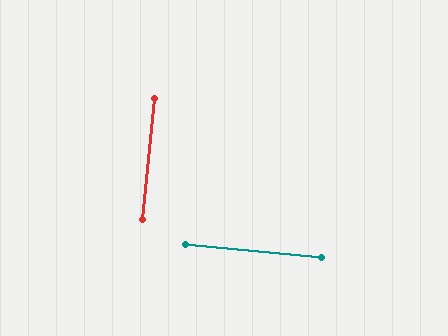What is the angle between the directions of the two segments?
Approximately 90 degrees.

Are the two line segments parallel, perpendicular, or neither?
Perpendicular — they meet at approximately 90°.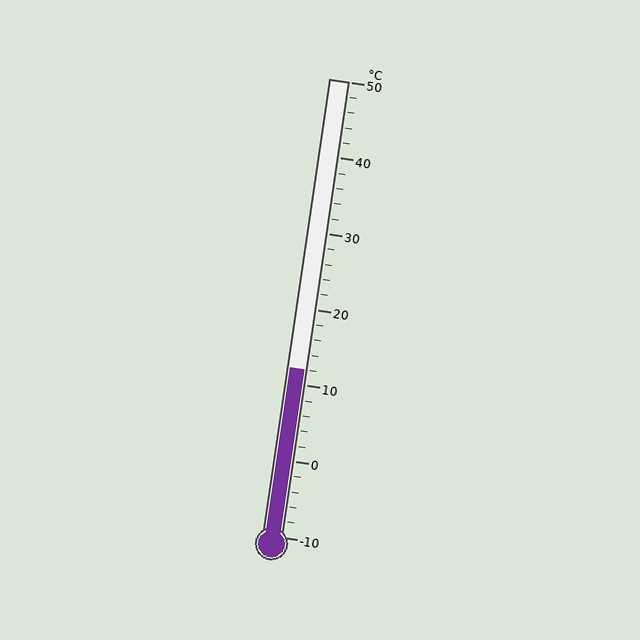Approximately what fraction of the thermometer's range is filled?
The thermometer is filled to approximately 35% of its range.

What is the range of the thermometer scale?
The thermometer scale ranges from -10°C to 50°C.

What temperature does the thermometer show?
The thermometer shows approximately 12°C.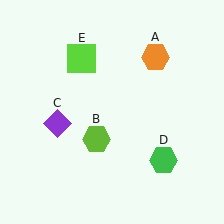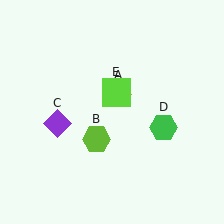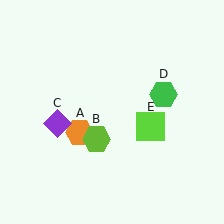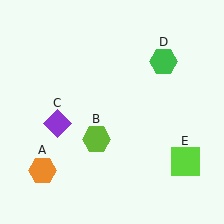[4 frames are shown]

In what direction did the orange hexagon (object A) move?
The orange hexagon (object A) moved down and to the left.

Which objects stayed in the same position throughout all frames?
Lime hexagon (object B) and purple diamond (object C) remained stationary.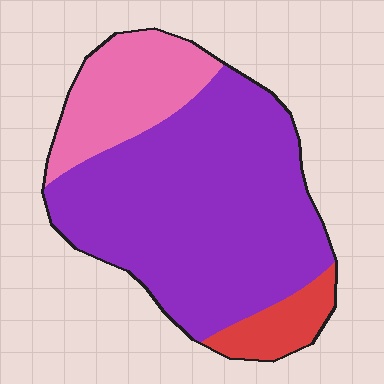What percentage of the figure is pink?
Pink covers about 20% of the figure.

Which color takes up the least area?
Red, at roughly 10%.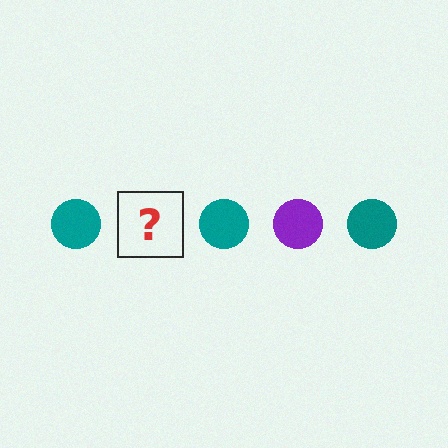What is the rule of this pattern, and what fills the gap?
The rule is that the pattern cycles through teal, purple circles. The gap should be filled with a purple circle.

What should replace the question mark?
The question mark should be replaced with a purple circle.